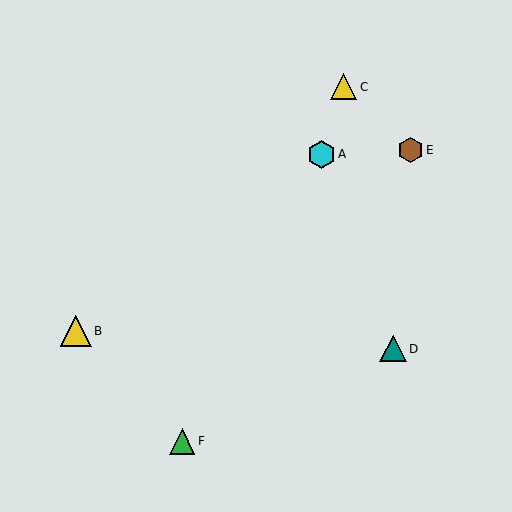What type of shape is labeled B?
Shape B is a yellow triangle.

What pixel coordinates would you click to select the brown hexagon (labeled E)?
Click at (410, 150) to select the brown hexagon E.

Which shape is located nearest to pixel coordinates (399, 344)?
The teal triangle (labeled D) at (393, 349) is nearest to that location.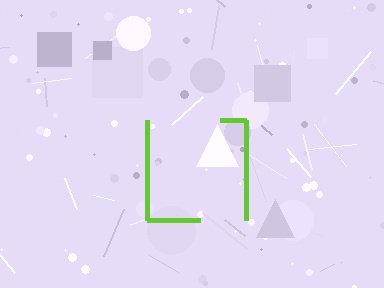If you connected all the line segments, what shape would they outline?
They would outline a square.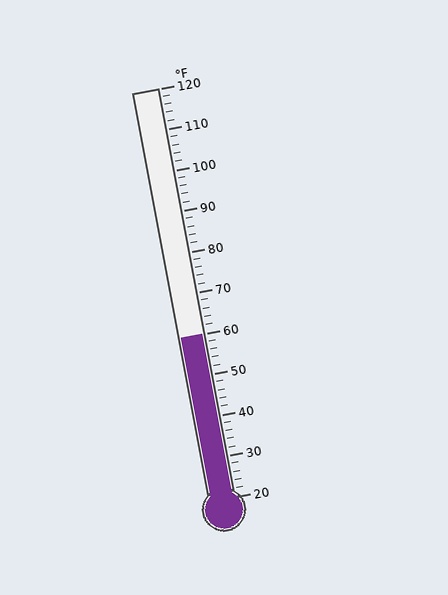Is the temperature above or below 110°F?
The temperature is below 110°F.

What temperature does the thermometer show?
The thermometer shows approximately 60°F.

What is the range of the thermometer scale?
The thermometer scale ranges from 20°F to 120°F.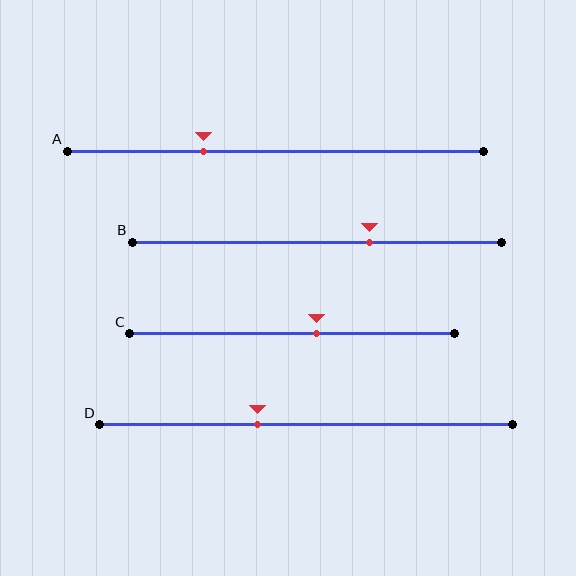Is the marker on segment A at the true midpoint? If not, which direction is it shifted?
No, the marker on segment A is shifted to the left by about 17% of the segment length.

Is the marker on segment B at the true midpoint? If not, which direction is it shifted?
No, the marker on segment B is shifted to the right by about 14% of the segment length.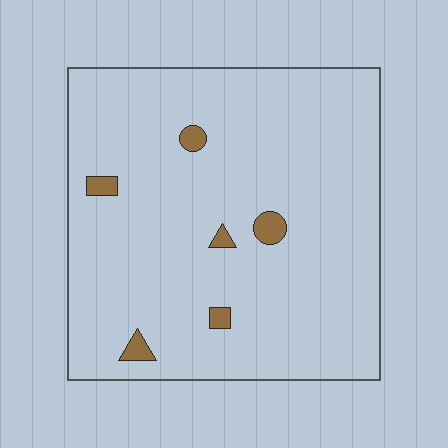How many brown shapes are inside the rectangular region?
6.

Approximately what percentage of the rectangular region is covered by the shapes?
Approximately 5%.